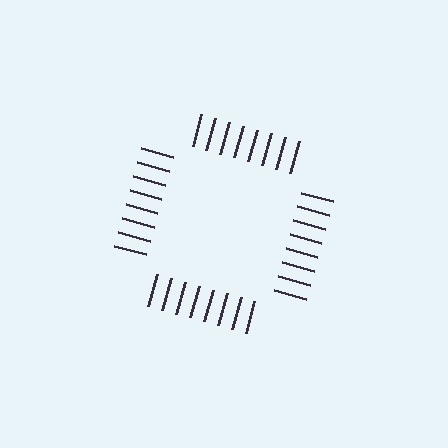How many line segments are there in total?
32 — 8 along each of the 4 edges.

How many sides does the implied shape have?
4 sides — the line-ends trace a square.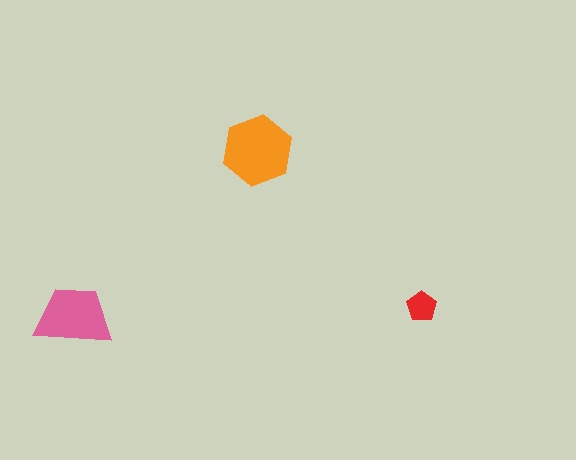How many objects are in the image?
There are 3 objects in the image.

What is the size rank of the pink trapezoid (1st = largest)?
2nd.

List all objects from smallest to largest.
The red pentagon, the pink trapezoid, the orange hexagon.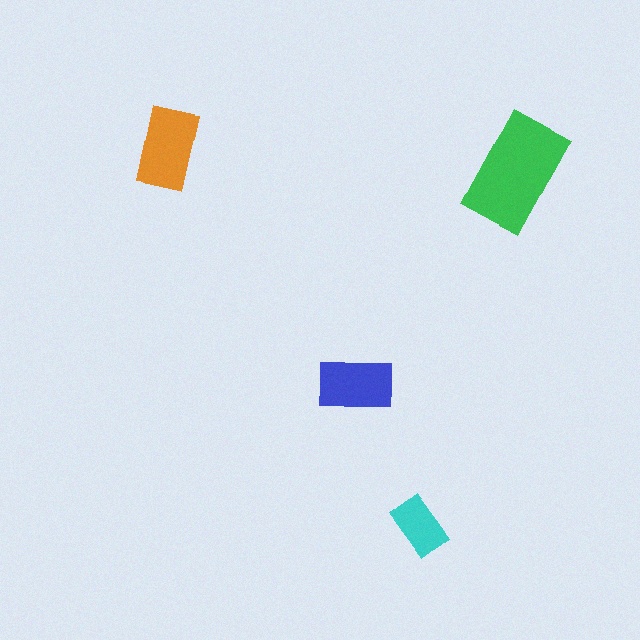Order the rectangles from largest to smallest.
the green one, the orange one, the blue one, the cyan one.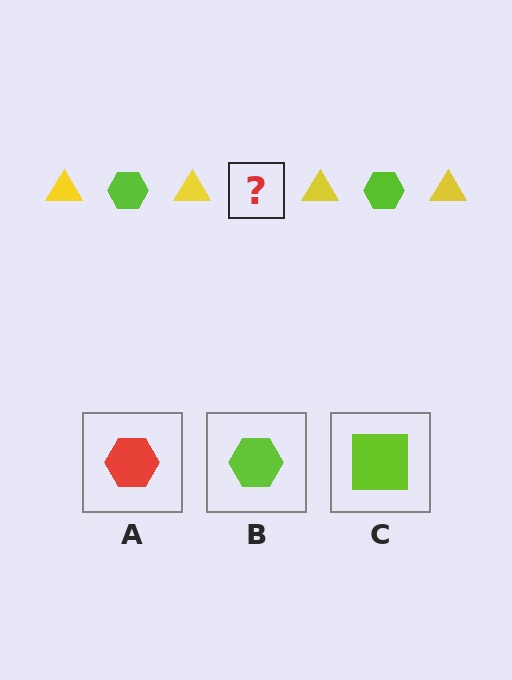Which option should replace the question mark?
Option B.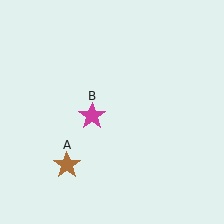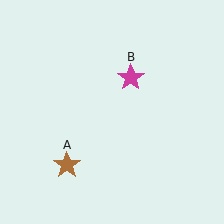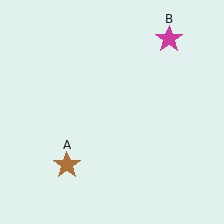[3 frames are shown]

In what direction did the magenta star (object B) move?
The magenta star (object B) moved up and to the right.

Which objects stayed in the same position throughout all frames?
Brown star (object A) remained stationary.